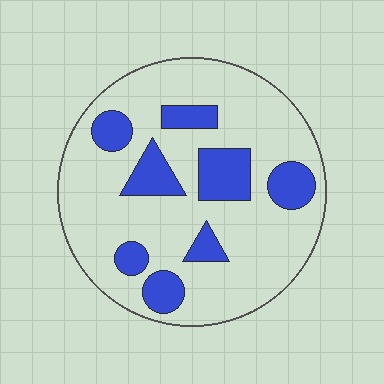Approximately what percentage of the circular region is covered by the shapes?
Approximately 25%.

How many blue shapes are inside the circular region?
8.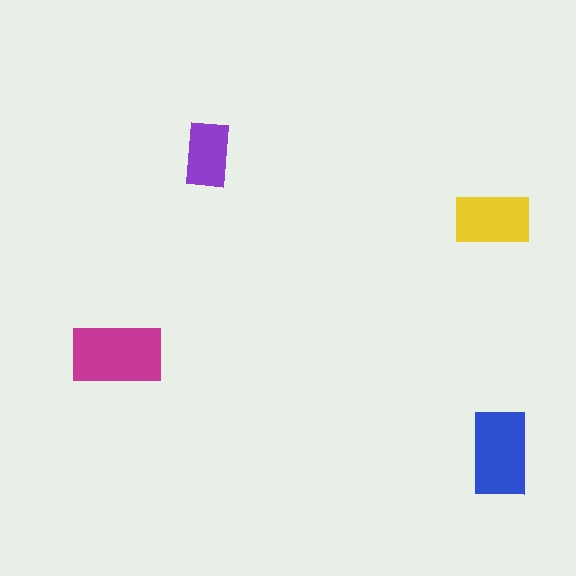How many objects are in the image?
There are 4 objects in the image.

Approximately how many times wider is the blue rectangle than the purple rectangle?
About 1.5 times wider.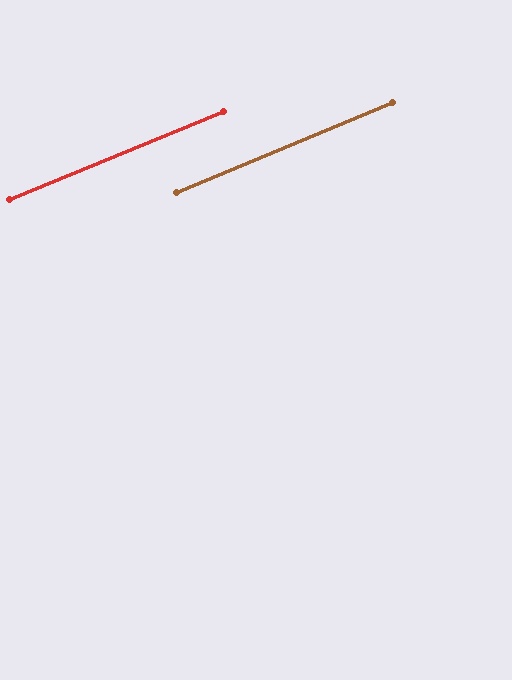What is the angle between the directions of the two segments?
Approximately 0 degrees.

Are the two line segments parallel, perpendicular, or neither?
Parallel — their directions differ by only 0.2°.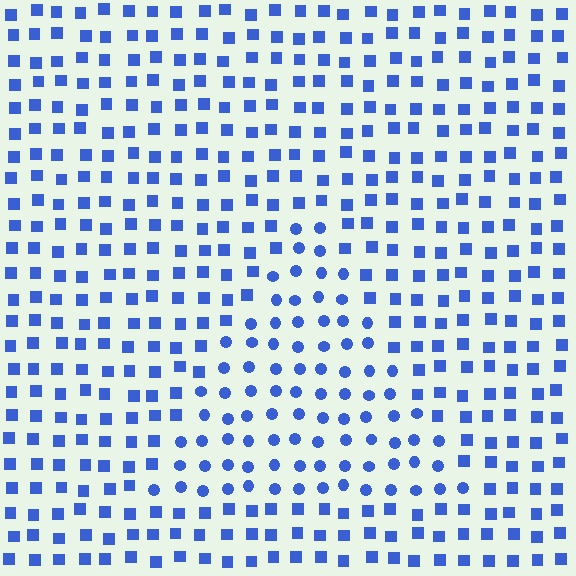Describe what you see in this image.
The image is filled with small blue elements arranged in a uniform grid. A triangle-shaped region contains circles, while the surrounding area contains squares. The boundary is defined purely by the change in element shape.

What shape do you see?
I see a triangle.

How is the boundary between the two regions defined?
The boundary is defined by a change in element shape: circles inside vs. squares outside. All elements share the same color and spacing.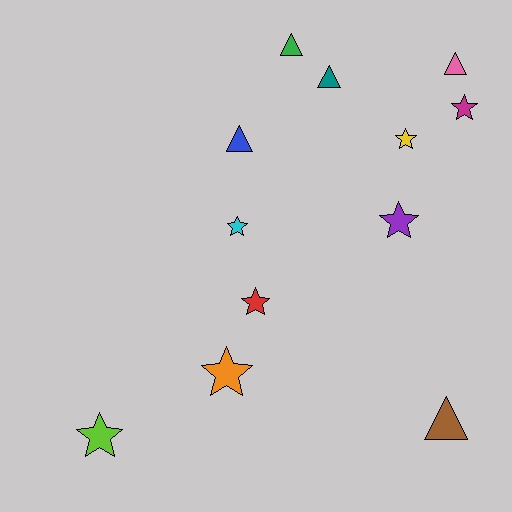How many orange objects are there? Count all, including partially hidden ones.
There is 1 orange object.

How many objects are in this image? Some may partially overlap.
There are 12 objects.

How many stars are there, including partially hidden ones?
There are 7 stars.